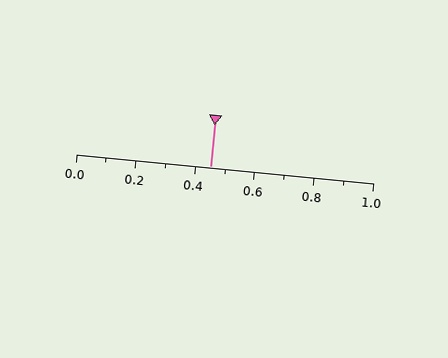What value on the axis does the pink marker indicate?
The marker indicates approximately 0.45.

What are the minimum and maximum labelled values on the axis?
The axis runs from 0.0 to 1.0.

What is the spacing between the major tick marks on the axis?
The major ticks are spaced 0.2 apart.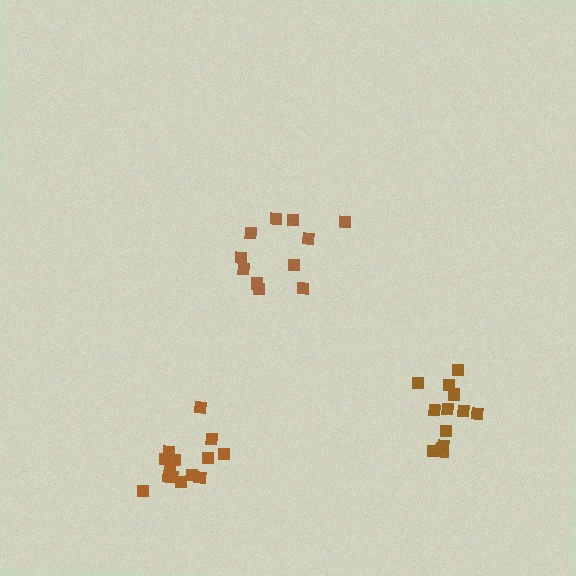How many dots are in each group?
Group 1: 13 dots, Group 2: 11 dots, Group 3: 14 dots (38 total).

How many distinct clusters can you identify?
There are 3 distinct clusters.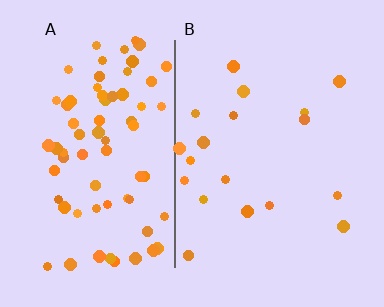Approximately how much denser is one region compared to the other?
Approximately 4.0× — region A over region B.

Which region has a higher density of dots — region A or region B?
A (the left).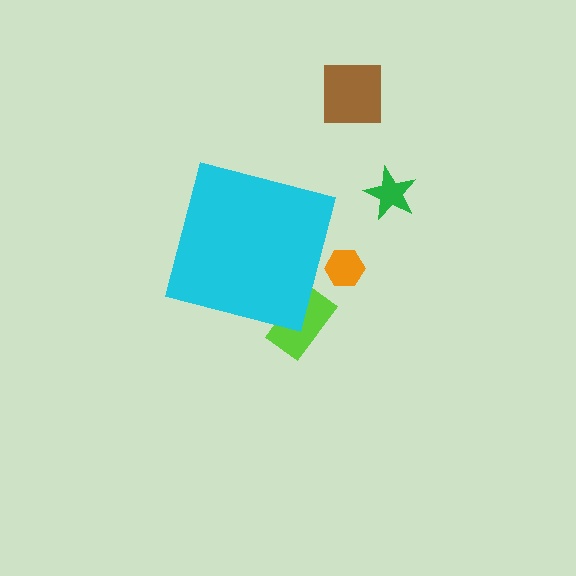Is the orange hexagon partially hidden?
Yes, the orange hexagon is partially hidden behind the cyan square.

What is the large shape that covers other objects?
A cyan square.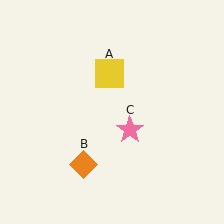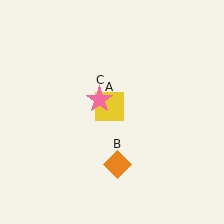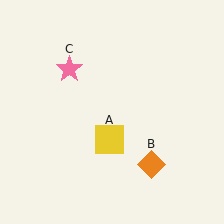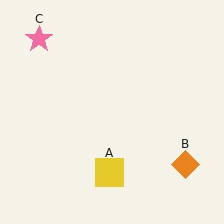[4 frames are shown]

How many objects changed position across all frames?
3 objects changed position: yellow square (object A), orange diamond (object B), pink star (object C).